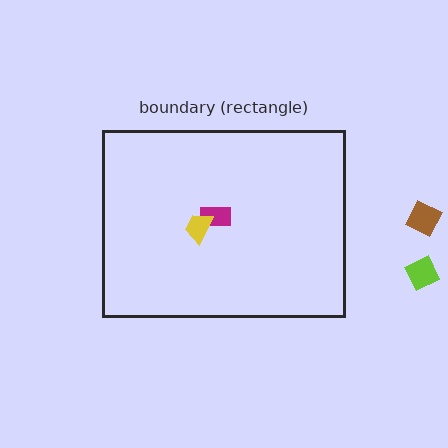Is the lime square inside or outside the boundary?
Outside.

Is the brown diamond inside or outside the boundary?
Outside.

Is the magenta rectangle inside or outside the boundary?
Inside.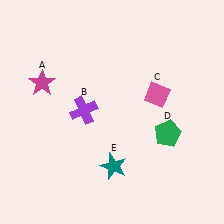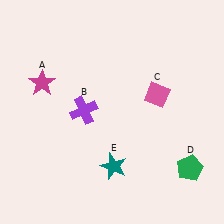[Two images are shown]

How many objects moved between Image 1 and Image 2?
1 object moved between the two images.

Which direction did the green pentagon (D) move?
The green pentagon (D) moved down.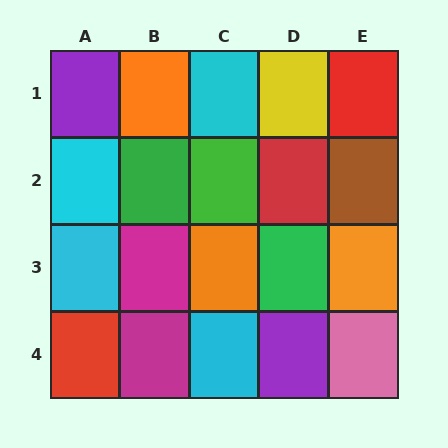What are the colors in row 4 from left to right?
Red, magenta, cyan, purple, pink.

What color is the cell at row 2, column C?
Green.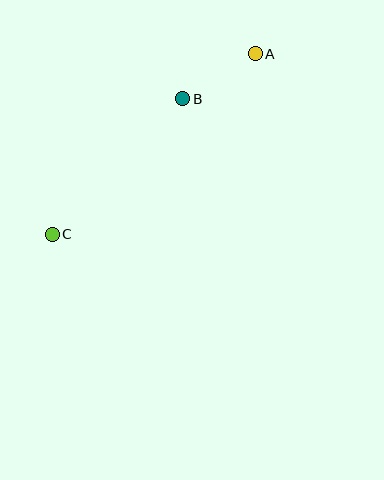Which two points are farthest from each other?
Points A and C are farthest from each other.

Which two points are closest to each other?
Points A and B are closest to each other.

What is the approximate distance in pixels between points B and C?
The distance between B and C is approximately 188 pixels.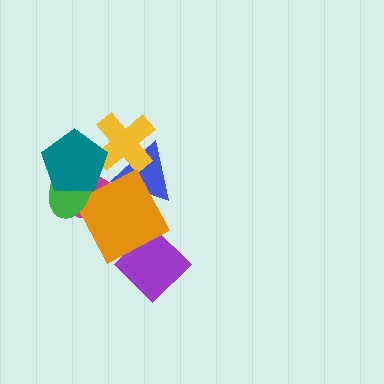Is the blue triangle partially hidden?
Yes, it is partially covered by another shape.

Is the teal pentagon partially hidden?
No, no other shape covers it.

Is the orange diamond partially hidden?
Yes, it is partially covered by another shape.